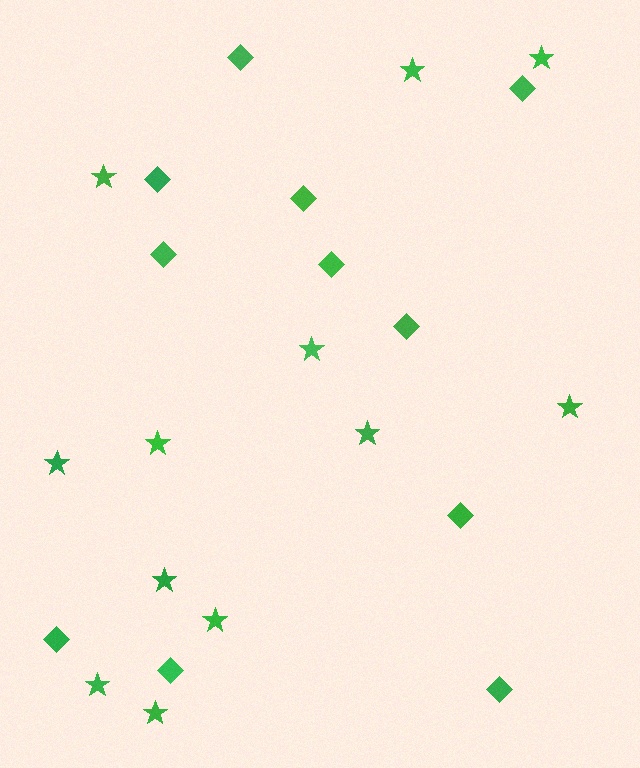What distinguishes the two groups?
There are 2 groups: one group of stars (12) and one group of diamonds (11).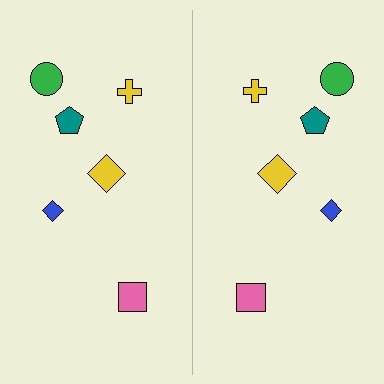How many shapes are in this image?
There are 12 shapes in this image.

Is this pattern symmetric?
Yes, this pattern has bilateral (reflection) symmetry.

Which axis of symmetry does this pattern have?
The pattern has a vertical axis of symmetry running through the center of the image.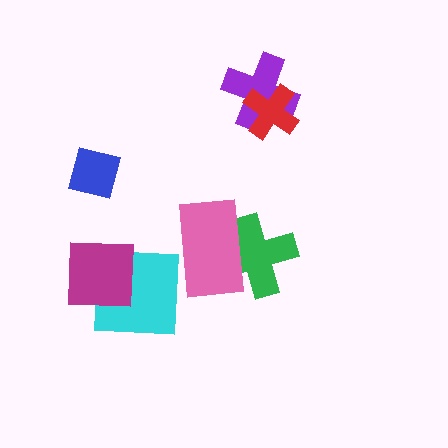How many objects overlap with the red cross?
1 object overlaps with the red cross.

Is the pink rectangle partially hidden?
No, no other shape covers it.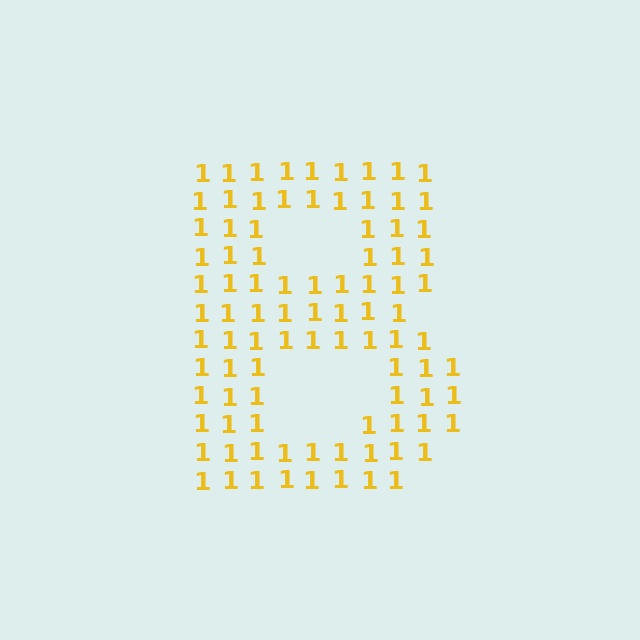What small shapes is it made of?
It is made of small digit 1's.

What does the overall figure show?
The overall figure shows the letter B.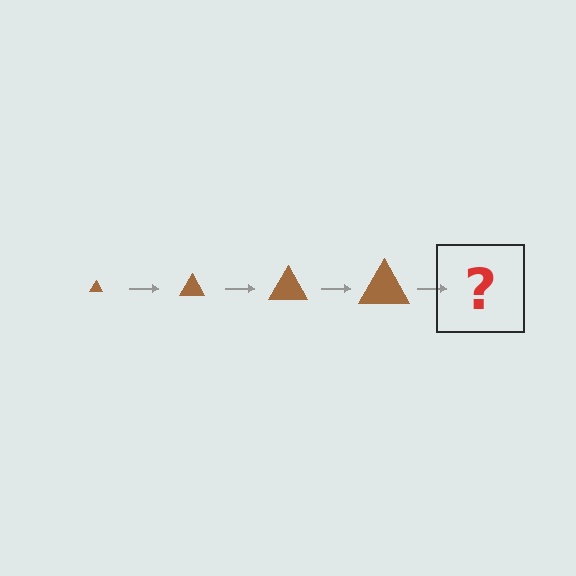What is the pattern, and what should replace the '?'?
The pattern is that the triangle gets progressively larger each step. The '?' should be a brown triangle, larger than the previous one.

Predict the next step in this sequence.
The next step is a brown triangle, larger than the previous one.